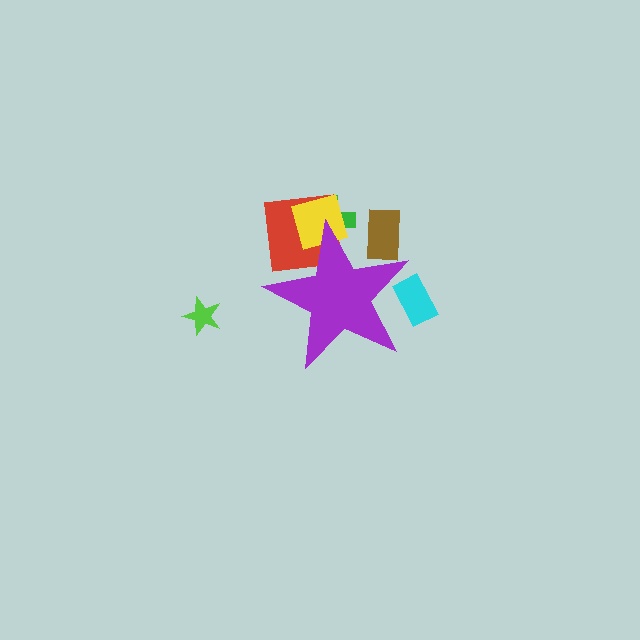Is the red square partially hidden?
Yes, the red square is partially hidden behind the purple star.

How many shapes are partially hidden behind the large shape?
5 shapes are partially hidden.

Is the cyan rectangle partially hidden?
Yes, the cyan rectangle is partially hidden behind the purple star.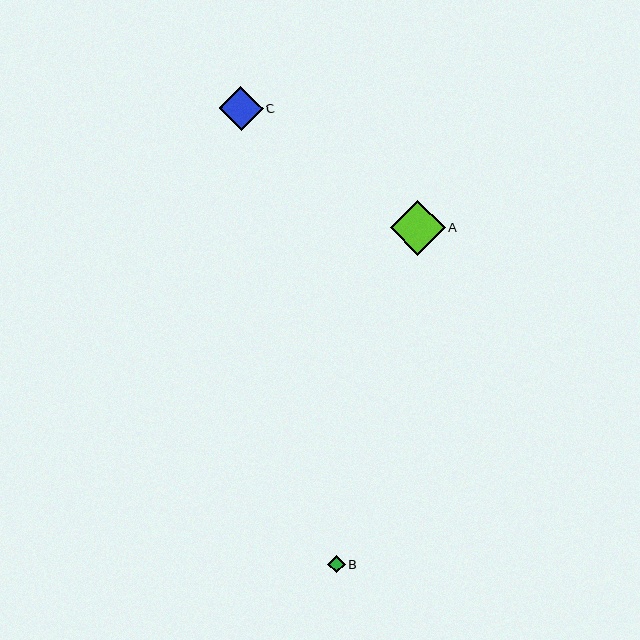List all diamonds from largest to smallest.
From largest to smallest: A, C, B.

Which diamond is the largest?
Diamond A is the largest with a size of approximately 55 pixels.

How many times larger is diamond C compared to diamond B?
Diamond C is approximately 2.5 times the size of diamond B.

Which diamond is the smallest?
Diamond B is the smallest with a size of approximately 18 pixels.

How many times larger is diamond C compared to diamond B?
Diamond C is approximately 2.5 times the size of diamond B.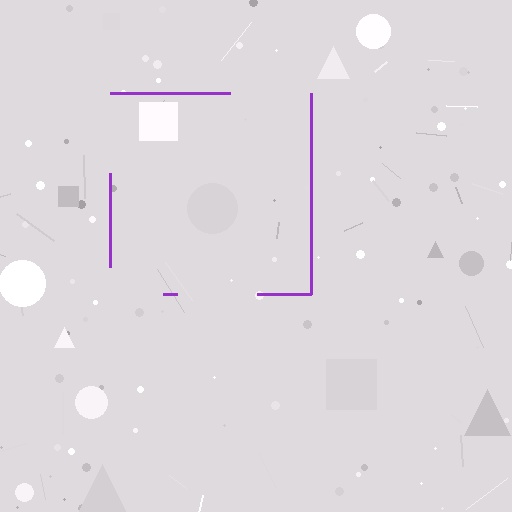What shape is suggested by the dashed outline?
The dashed outline suggests a square.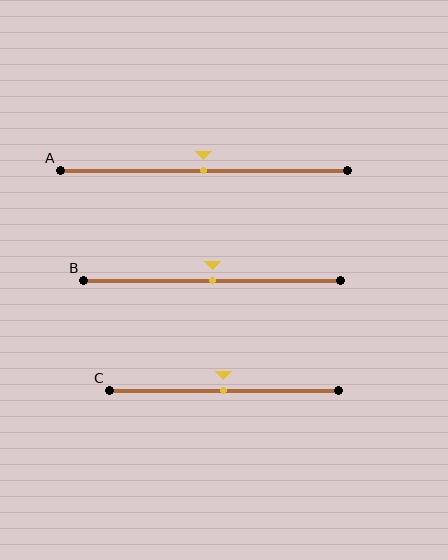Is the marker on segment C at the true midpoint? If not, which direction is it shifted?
Yes, the marker on segment C is at the true midpoint.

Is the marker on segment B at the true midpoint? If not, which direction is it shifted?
Yes, the marker on segment B is at the true midpoint.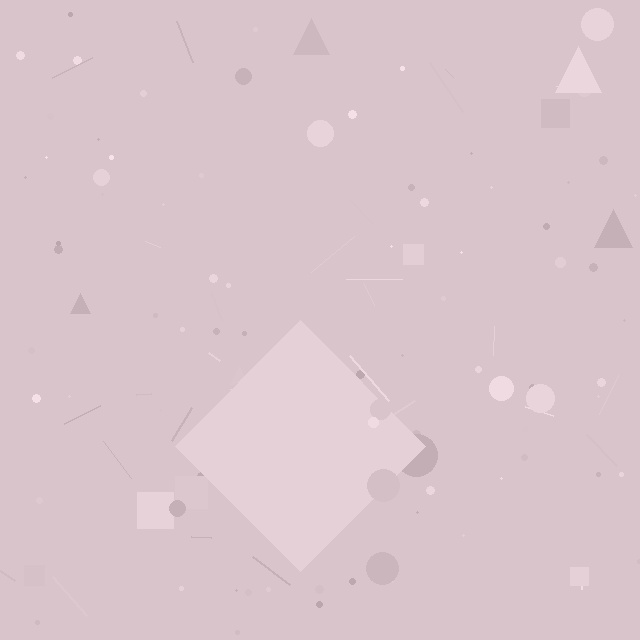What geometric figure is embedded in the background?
A diamond is embedded in the background.